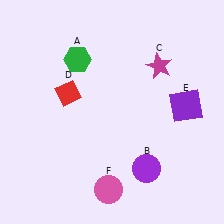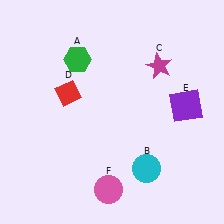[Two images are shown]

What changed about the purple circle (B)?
In Image 1, B is purple. In Image 2, it changed to cyan.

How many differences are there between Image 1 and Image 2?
There is 1 difference between the two images.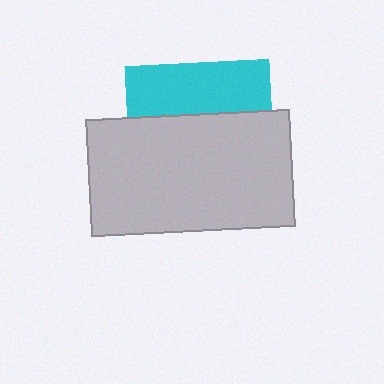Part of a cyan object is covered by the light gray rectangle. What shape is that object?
It is a square.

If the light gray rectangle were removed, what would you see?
You would see the complete cyan square.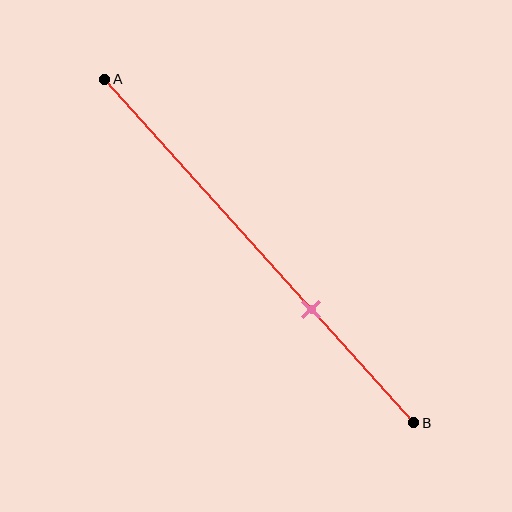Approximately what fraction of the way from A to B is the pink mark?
The pink mark is approximately 65% of the way from A to B.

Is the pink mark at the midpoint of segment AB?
No, the mark is at about 65% from A, not at the 50% midpoint.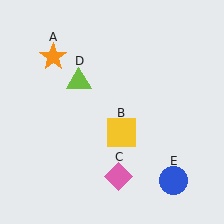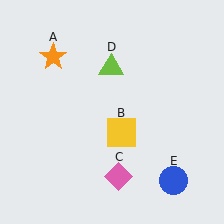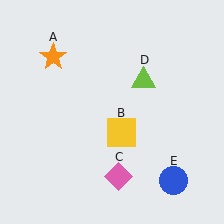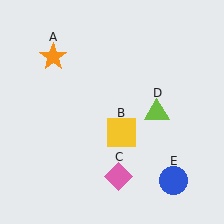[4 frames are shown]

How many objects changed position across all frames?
1 object changed position: lime triangle (object D).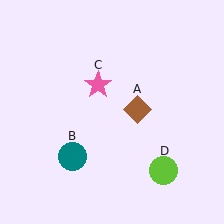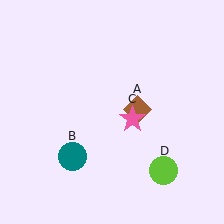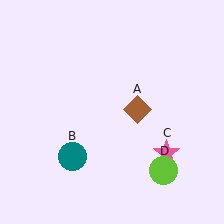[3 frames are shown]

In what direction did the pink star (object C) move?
The pink star (object C) moved down and to the right.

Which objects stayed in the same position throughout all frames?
Brown diamond (object A) and teal circle (object B) and lime circle (object D) remained stationary.